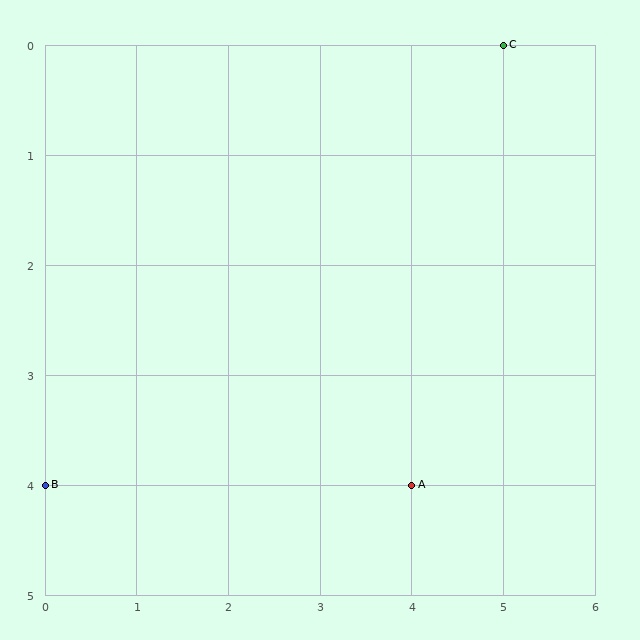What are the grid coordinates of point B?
Point B is at grid coordinates (0, 4).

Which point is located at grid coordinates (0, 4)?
Point B is at (0, 4).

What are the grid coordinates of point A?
Point A is at grid coordinates (4, 4).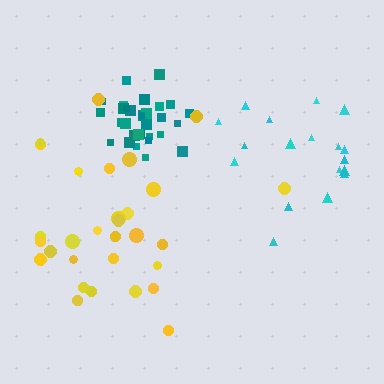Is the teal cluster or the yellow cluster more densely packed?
Teal.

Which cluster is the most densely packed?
Teal.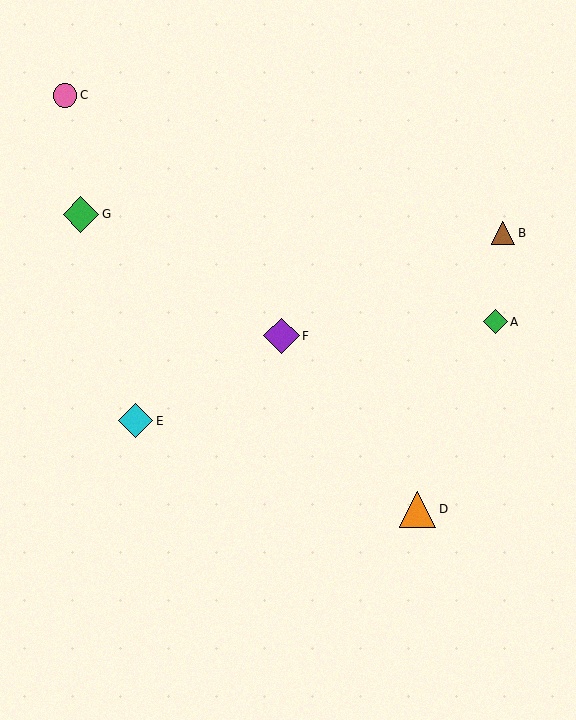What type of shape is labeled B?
Shape B is a brown triangle.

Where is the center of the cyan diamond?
The center of the cyan diamond is at (136, 421).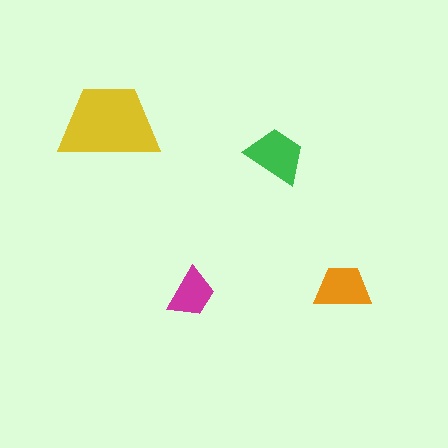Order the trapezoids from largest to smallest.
the yellow one, the green one, the orange one, the magenta one.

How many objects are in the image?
There are 4 objects in the image.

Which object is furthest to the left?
The yellow trapezoid is leftmost.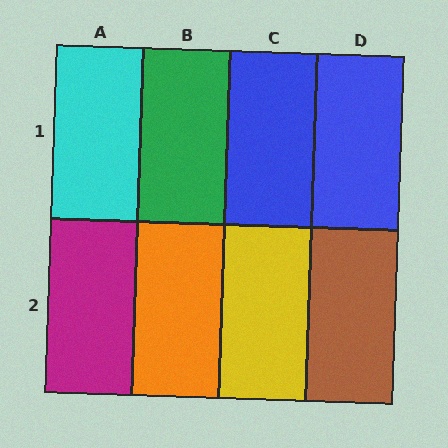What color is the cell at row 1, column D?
Blue.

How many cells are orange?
1 cell is orange.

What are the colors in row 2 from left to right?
Magenta, orange, yellow, brown.